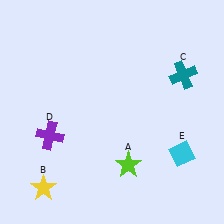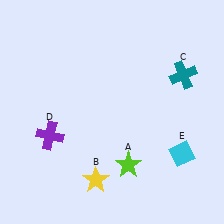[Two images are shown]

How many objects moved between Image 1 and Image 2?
1 object moved between the two images.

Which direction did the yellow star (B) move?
The yellow star (B) moved right.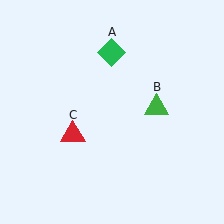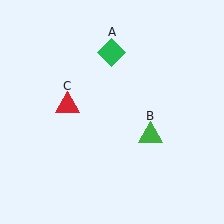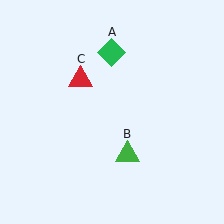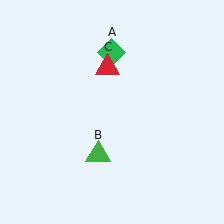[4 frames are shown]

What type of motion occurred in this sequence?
The green triangle (object B), red triangle (object C) rotated clockwise around the center of the scene.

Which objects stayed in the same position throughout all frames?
Green diamond (object A) remained stationary.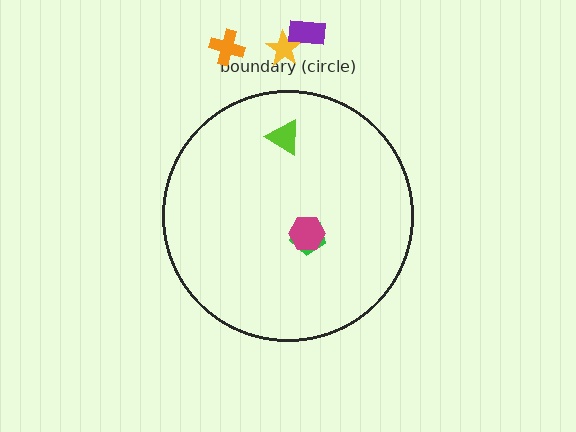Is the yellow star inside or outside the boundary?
Outside.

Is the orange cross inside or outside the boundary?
Outside.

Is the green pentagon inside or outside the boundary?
Inside.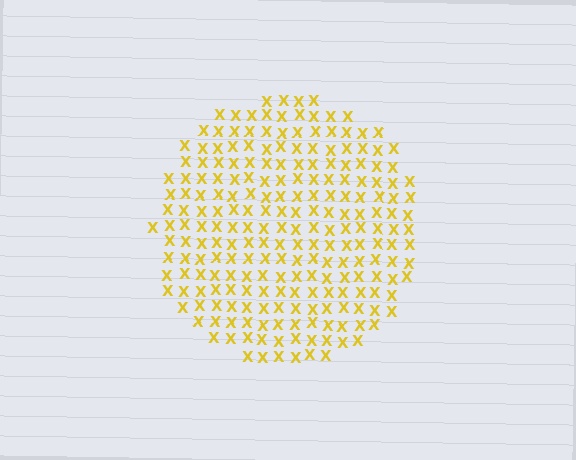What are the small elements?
The small elements are letter X's.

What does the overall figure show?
The overall figure shows a circle.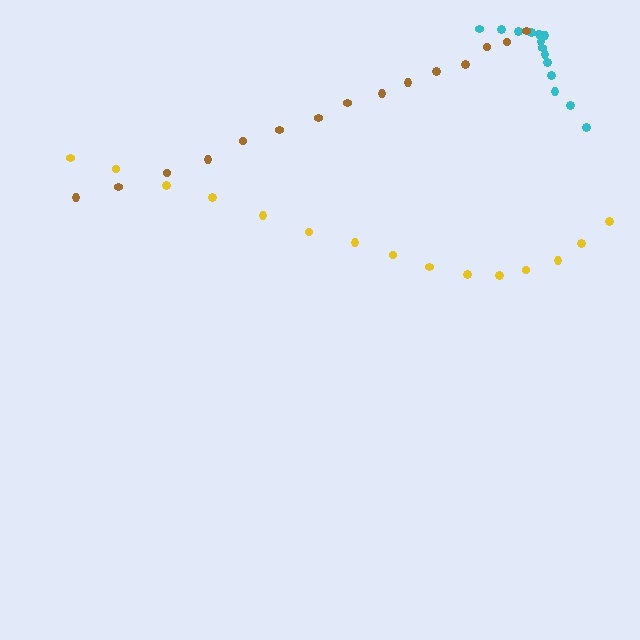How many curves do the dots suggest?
There are 3 distinct paths.